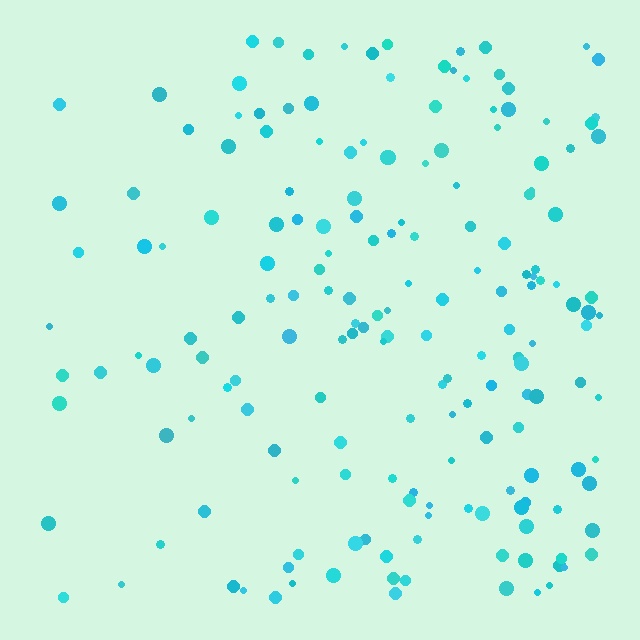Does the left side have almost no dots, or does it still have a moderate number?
Still a moderate number, just noticeably fewer than the right.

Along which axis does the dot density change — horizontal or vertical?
Horizontal.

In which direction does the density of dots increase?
From left to right, with the right side densest.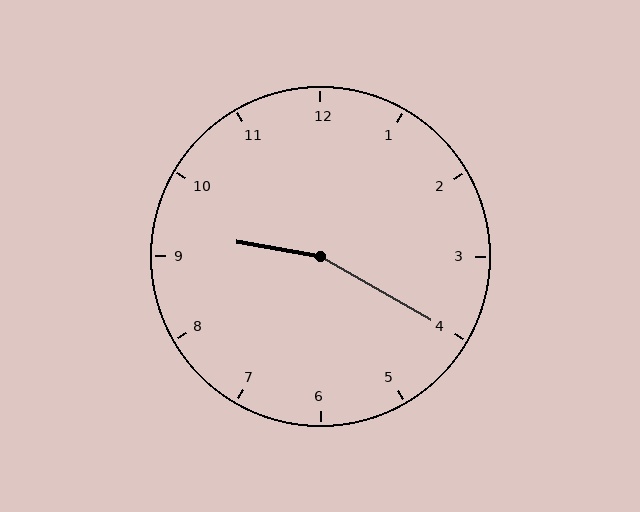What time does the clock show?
9:20.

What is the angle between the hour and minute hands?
Approximately 160 degrees.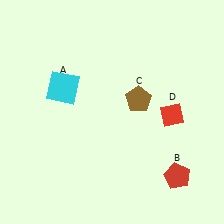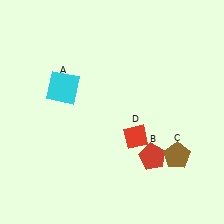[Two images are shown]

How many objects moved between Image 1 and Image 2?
3 objects moved between the two images.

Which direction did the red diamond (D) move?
The red diamond (D) moved left.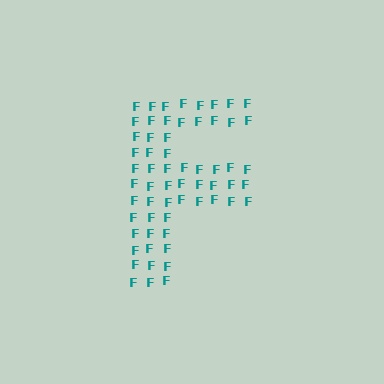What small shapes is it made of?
It is made of small letter F's.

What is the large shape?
The large shape is the letter F.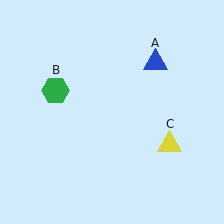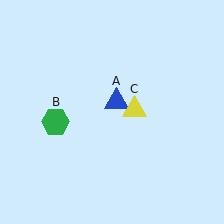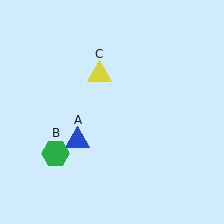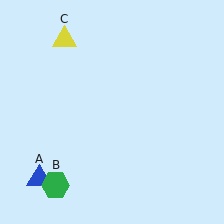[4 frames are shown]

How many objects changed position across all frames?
3 objects changed position: blue triangle (object A), green hexagon (object B), yellow triangle (object C).